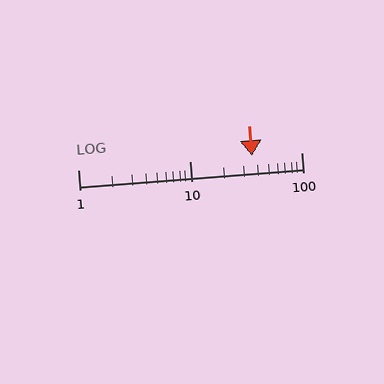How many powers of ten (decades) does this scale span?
The scale spans 2 decades, from 1 to 100.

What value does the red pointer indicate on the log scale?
The pointer indicates approximately 36.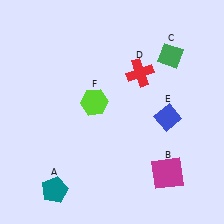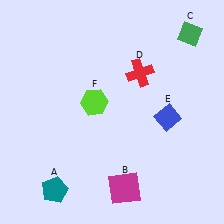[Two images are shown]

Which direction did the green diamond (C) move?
The green diamond (C) moved up.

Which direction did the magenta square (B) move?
The magenta square (B) moved left.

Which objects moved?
The objects that moved are: the magenta square (B), the green diamond (C).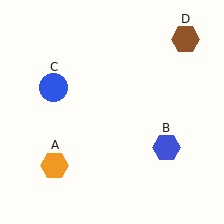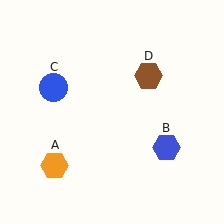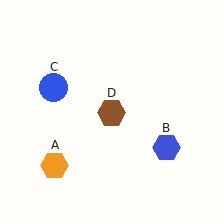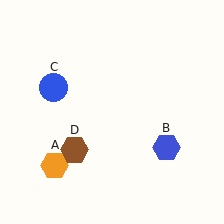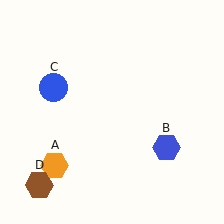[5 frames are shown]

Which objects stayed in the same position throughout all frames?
Orange hexagon (object A) and blue hexagon (object B) and blue circle (object C) remained stationary.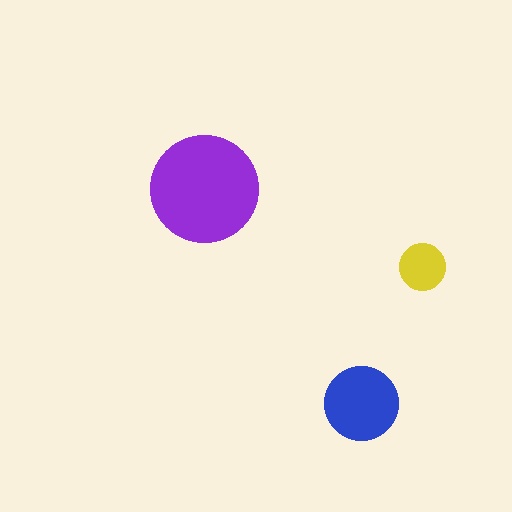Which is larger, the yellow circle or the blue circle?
The blue one.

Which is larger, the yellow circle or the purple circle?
The purple one.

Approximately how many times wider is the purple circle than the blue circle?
About 1.5 times wider.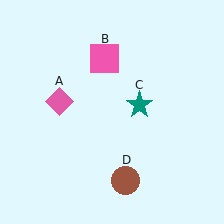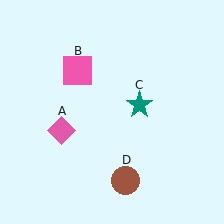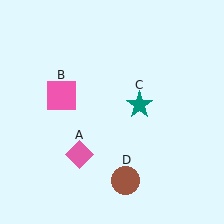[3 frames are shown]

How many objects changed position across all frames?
2 objects changed position: pink diamond (object A), pink square (object B).